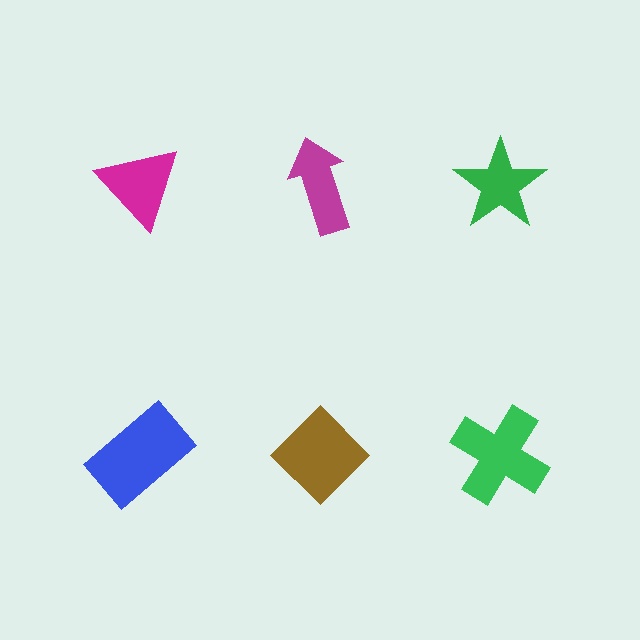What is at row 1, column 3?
A green star.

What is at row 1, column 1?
A magenta triangle.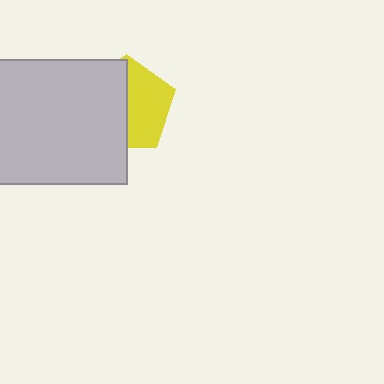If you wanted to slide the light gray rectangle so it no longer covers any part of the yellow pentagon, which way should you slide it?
Slide it left — that is the most direct way to separate the two shapes.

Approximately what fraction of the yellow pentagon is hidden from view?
Roughly 51% of the yellow pentagon is hidden behind the light gray rectangle.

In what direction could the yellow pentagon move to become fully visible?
The yellow pentagon could move right. That would shift it out from behind the light gray rectangle entirely.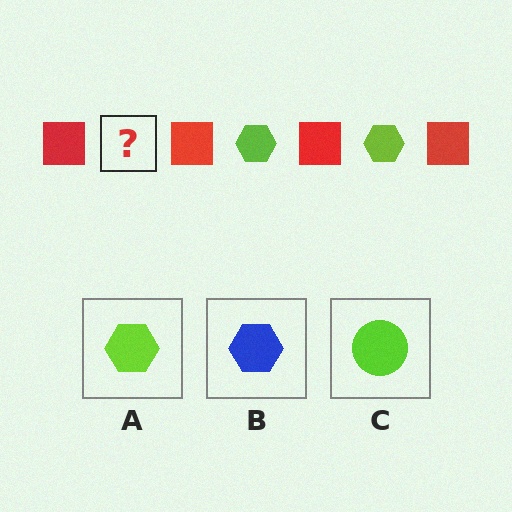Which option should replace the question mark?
Option A.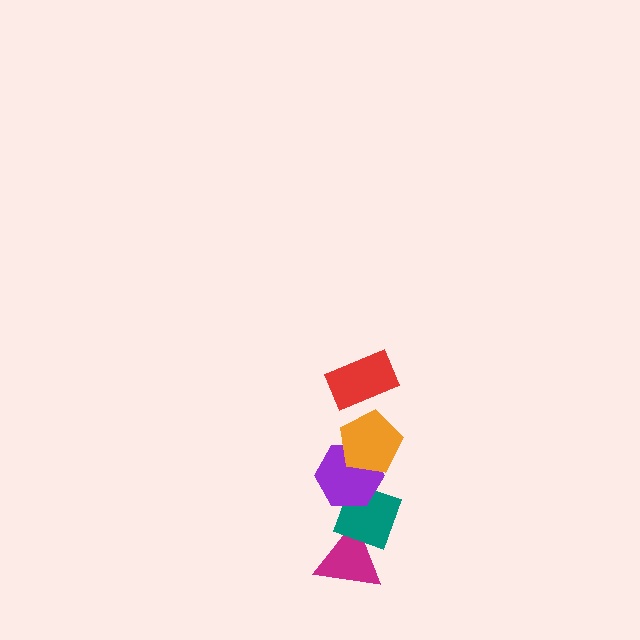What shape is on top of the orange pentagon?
The red rectangle is on top of the orange pentagon.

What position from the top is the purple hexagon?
The purple hexagon is 3rd from the top.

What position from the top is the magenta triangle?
The magenta triangle is 5th from the top.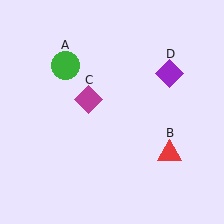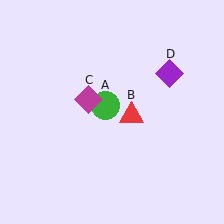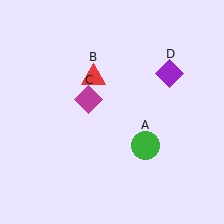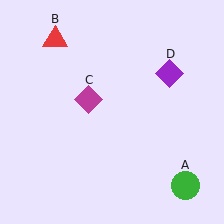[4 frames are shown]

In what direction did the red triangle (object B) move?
The red triangle (object B) moved up and to the left.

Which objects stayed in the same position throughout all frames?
Magenta diamond (object C) and purple diamond (object D) remained stationary.